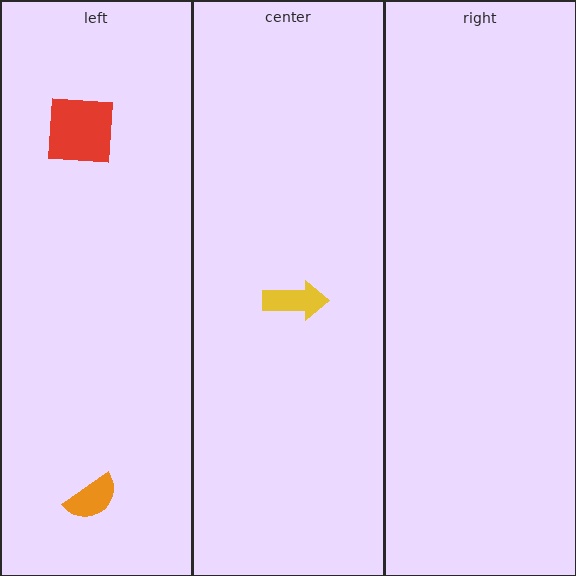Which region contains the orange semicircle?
The left region.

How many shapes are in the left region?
2.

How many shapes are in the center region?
1.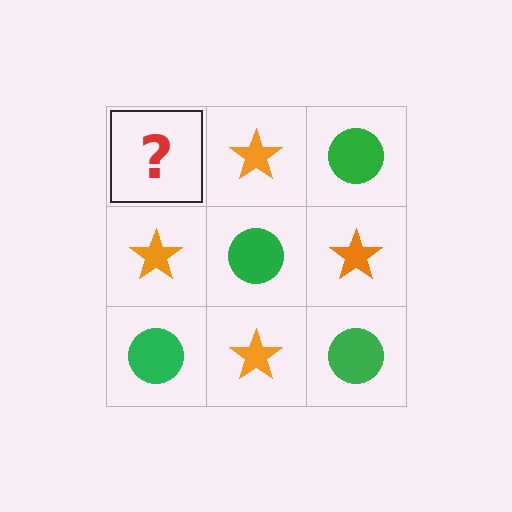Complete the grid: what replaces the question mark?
The question mark should be replaced with a green circle.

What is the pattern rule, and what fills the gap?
The rule is that it alternates green circle and orange star in a checkerboard pattern. The gap should be filled with a green circle.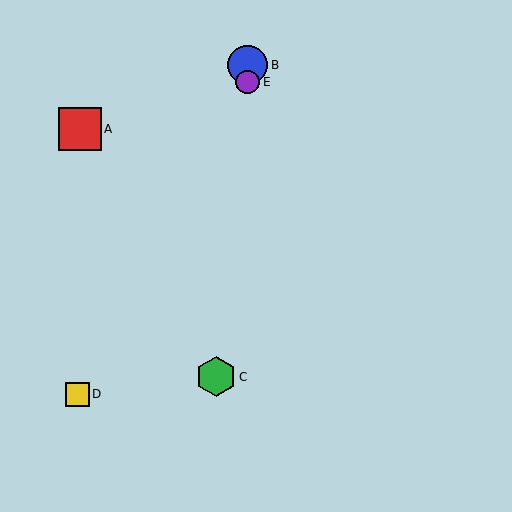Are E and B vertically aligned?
Yes, both are at x≈248.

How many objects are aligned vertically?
2 objects (B, E) are aligned vertically.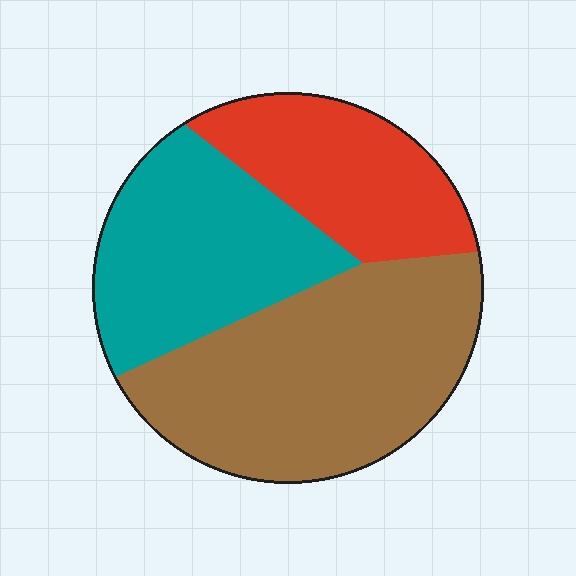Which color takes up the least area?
Red, at roughly 25%.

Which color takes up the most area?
Brown, at roughly 45%.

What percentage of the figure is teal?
Teal covers around 30% of the figure.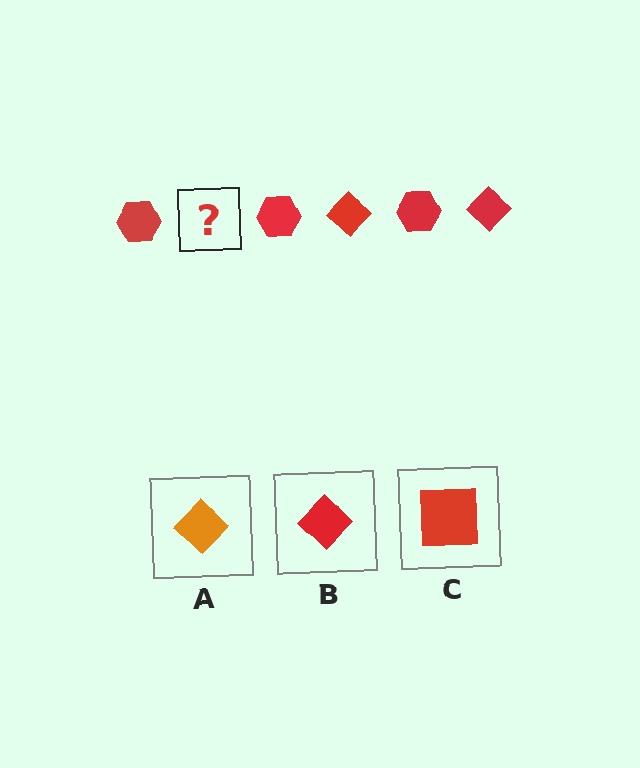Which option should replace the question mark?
Option B.